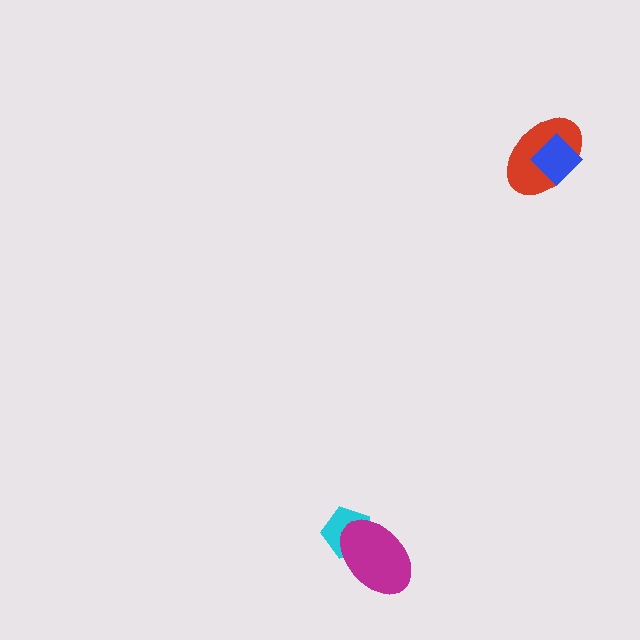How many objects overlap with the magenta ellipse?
1 object overlaps with the magenta ellipse.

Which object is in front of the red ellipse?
The blue diamond is in front of the red ellipse.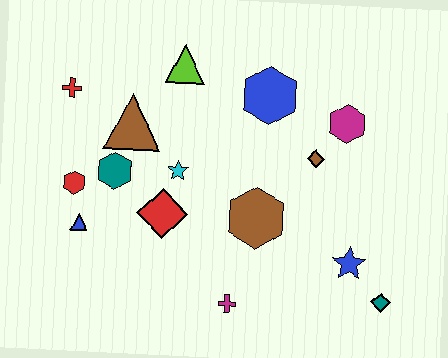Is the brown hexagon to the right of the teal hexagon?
Yes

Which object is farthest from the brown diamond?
The red cross is farthest from the brown diamond.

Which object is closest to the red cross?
The brown triangle is closest to the red cross.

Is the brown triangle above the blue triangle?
Yes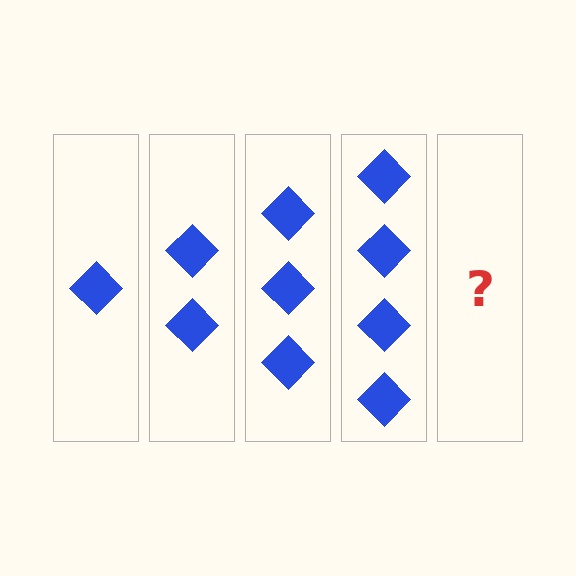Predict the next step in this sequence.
The next step is 5 diamonds.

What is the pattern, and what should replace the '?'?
The pattern is that each step adds one more diamond. The '?' should be 5 diamonds.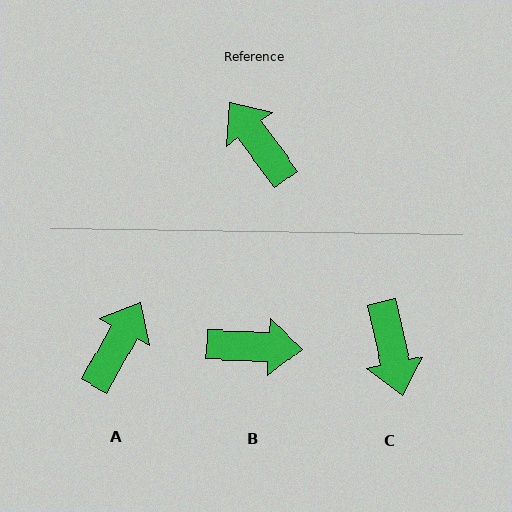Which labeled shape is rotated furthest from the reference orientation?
C, about 156 degrees away.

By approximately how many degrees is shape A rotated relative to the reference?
Approximately 66 degrees clockwise.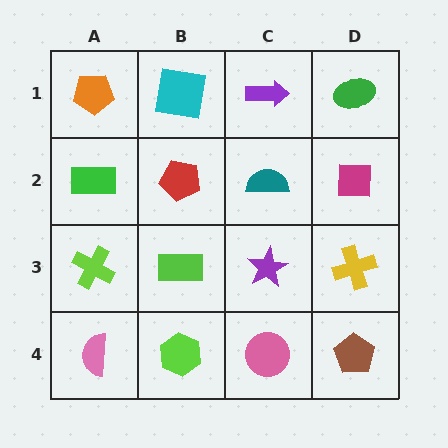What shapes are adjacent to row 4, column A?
A lime cross (row 3, column A), a lime hexagon (row 4, column B).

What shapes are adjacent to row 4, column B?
A lime rectangle (row 3, column B), a pink semicircle (row 4, column A), a pink circle (row 4, column C).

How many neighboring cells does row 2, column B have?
4.